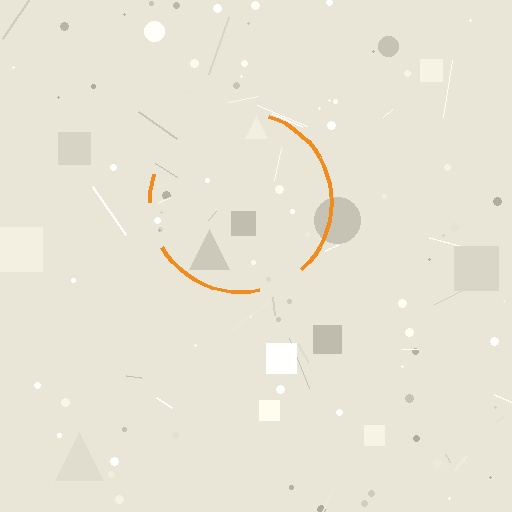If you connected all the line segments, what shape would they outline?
They would outline a circle.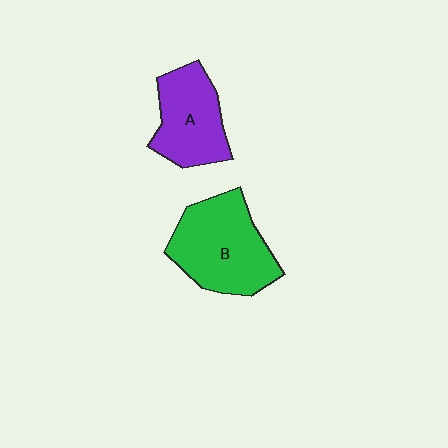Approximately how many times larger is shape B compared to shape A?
Approximately 1.3 times.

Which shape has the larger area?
Shape B (green).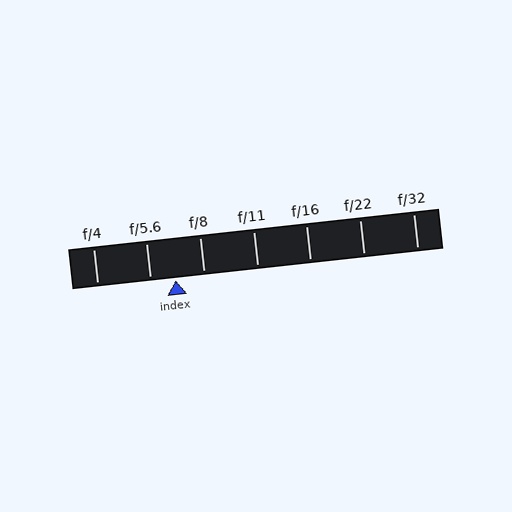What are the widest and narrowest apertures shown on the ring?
The widest aperture shown is f/4 and the narrowest is f/32.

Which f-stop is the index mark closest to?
The index mark is closest to f/5.6.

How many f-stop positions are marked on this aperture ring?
There are 7 f-stop positions marked.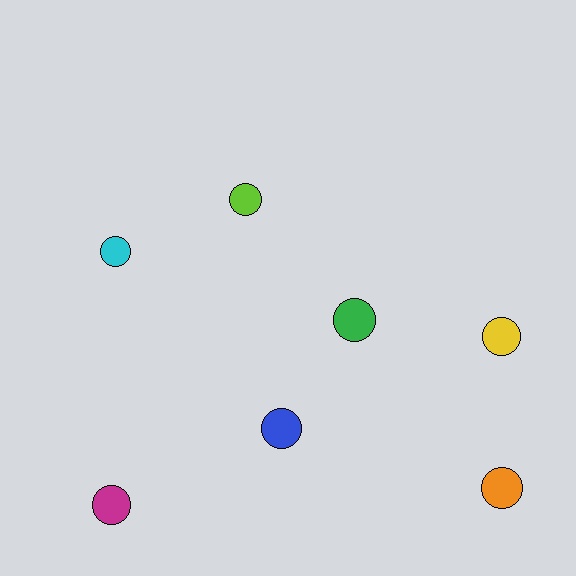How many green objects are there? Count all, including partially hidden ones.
There is 1 green object.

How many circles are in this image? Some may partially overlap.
There are 7 circles.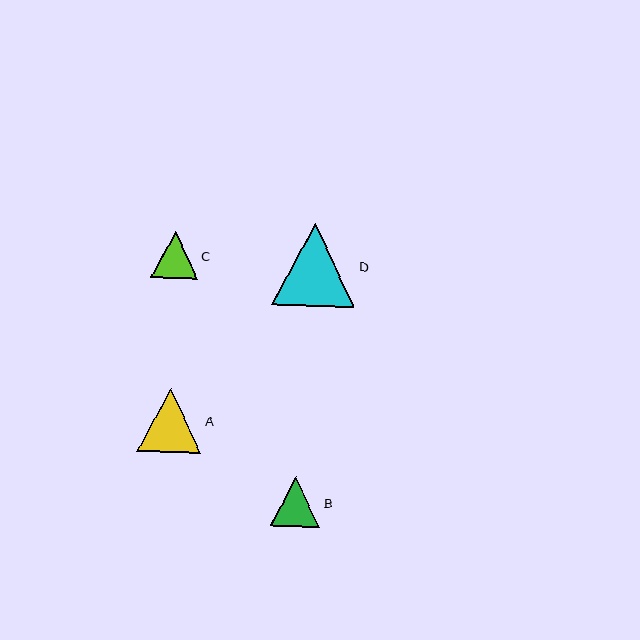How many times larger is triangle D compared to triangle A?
Triangle D is approximately 1.3 times the size of triangle A.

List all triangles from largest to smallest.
From largest to smallest: D, A, B, C.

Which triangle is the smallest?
Triangle C is the smallest with a size of approximately 46 pixels.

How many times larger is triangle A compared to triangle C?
Triangle A is approximately 1.4 times the size of triangle C.